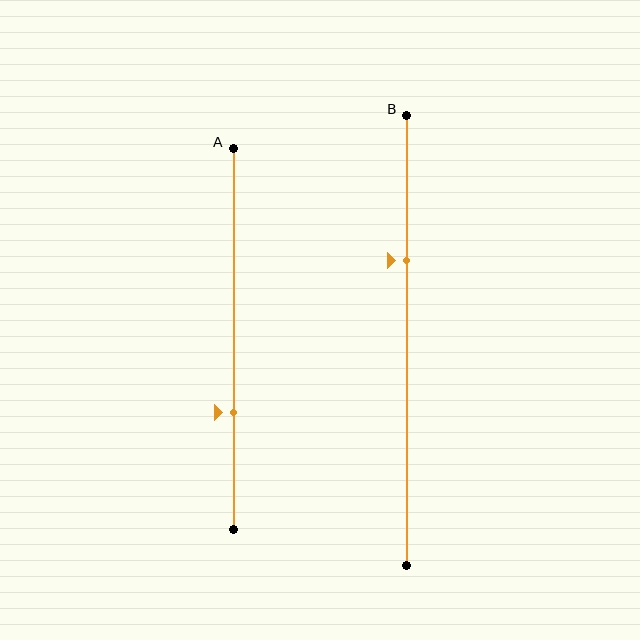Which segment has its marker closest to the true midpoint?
Segment B has its marker closest to the true midpoint.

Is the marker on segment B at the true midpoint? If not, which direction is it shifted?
No, the marker on segment B is shifted upward by about 18% of the segment length.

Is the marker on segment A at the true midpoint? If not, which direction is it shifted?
No, the marker on segment A is shifted downward by about 19% of the segment length.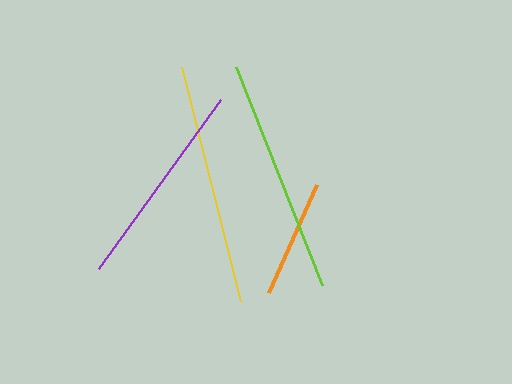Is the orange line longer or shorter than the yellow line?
The yellow line is longer than the orange line.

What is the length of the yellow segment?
The yellow segment is approximately 241 pixels long.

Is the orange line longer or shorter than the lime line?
The lime line is longer than the orange line.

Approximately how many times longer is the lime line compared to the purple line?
The lime line is approximately 1.1 times the length of the purple line.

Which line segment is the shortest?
The orange line is the shortest at approximately 117 pixels.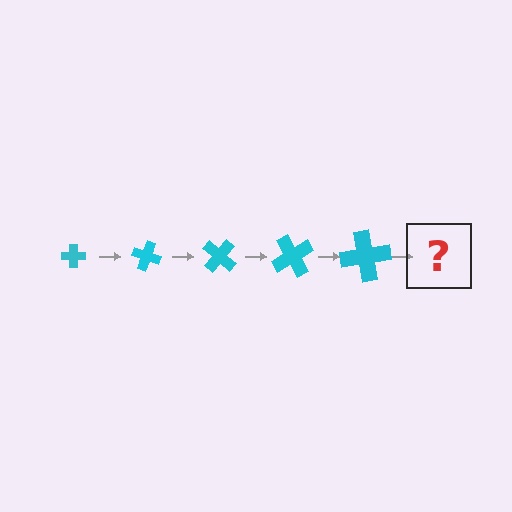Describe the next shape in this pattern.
It should be a cross, larger than the previous one and rotated 100 degrees from the start.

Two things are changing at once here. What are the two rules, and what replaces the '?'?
The two rules are that the cross grows larger each step and it rotates 20 degrees each step. The '?' should be a cross, larger than the previous one and rotated 100 degrees from the start.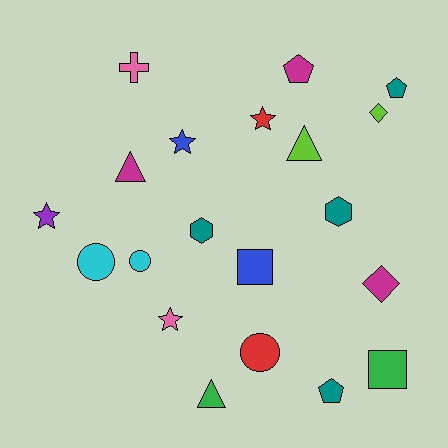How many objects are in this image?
There are 20 objects.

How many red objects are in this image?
There are 2 red objects.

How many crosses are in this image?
There is 1 cross.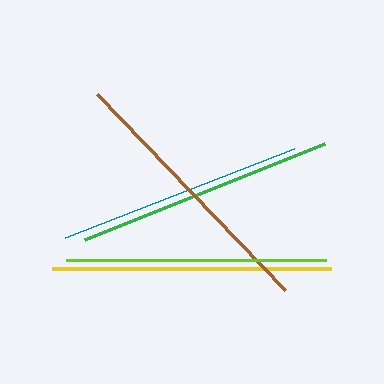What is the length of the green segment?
The green segment is approximately 259 pixels long.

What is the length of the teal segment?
The teal segment is approximately 245 pixels long.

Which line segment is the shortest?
The teal line is the shortest at approximately 245 pixels.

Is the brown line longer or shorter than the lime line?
The brown line is longer than the lime line.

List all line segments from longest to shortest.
From longest to shortest: yellow, brown, lime, green, teal.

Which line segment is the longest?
The yellow line is the longest at approximately 279 pixels.